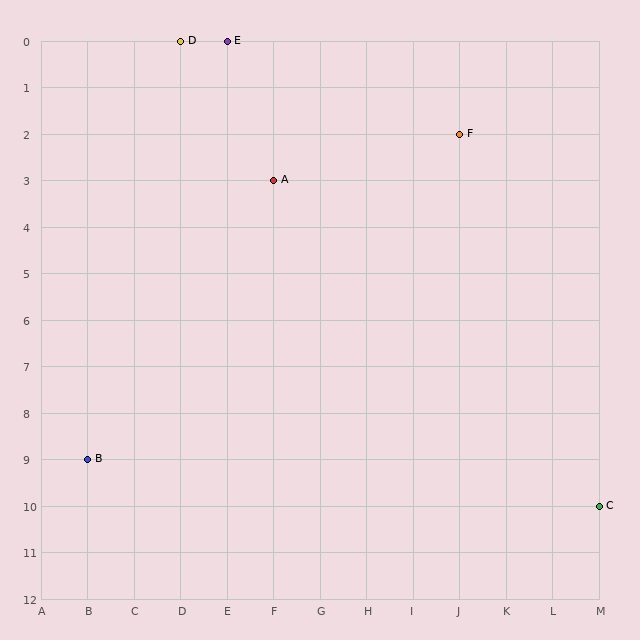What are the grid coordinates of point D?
Point D is at grid coordinates (D, 0).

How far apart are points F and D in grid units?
Points F and D are 6 columns and 2 rows apart (about 6.3 grid units diagonally).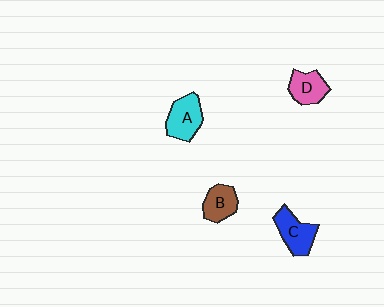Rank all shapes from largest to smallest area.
From largest to smallest: A (cyan), C (blue), D (pink), B (brown).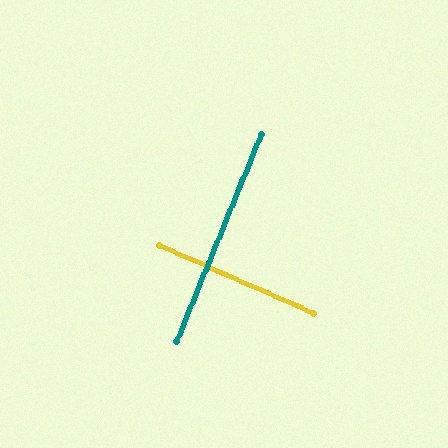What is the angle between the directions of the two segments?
Approximately 89 degrees.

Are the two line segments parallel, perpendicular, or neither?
Perpendicular — they meet at approximately 89°.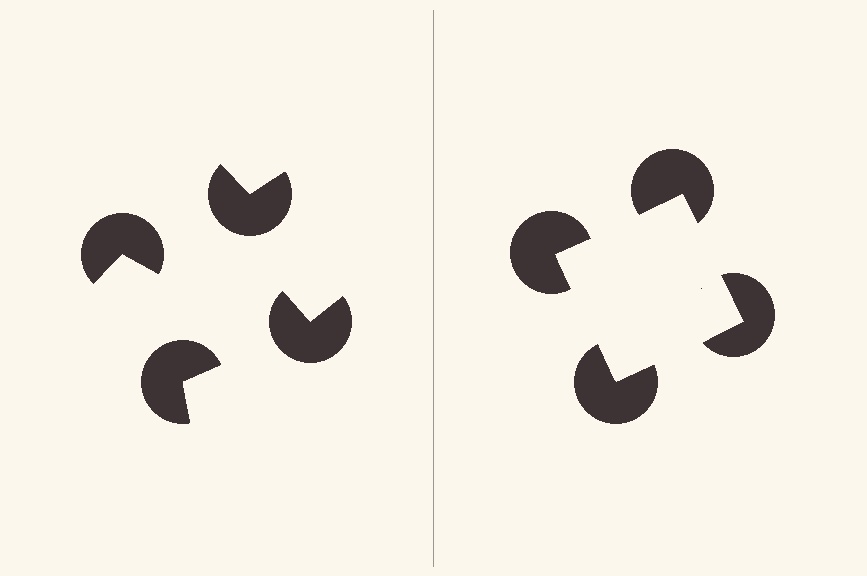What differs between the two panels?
The pac-man discs are positioned identically on both sides; only the wedge orientations differ. On the right they align to a square; on the left they are misaligned.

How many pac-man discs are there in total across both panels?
8 — 4 on each side.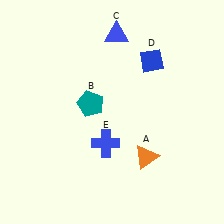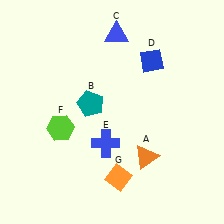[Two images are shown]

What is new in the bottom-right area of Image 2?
An orange diamond (G) was added in the bottom-right area of Image 2.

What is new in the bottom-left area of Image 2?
A lime hexagon (F) was added in the bottom-left area of Image 2.